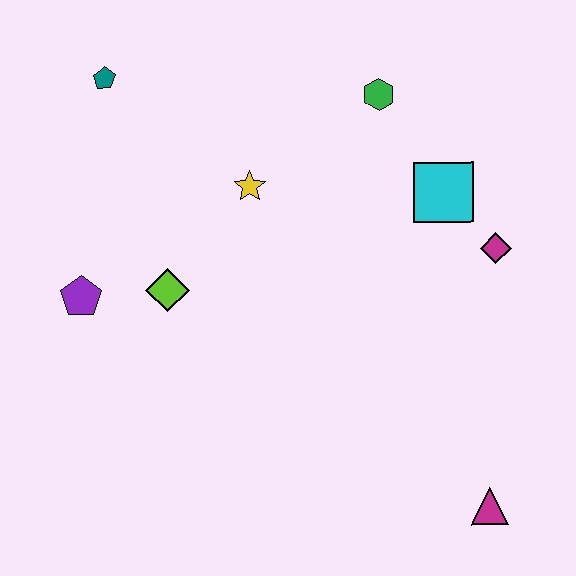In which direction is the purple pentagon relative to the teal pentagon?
The purple pentagon is below the teal pentagon.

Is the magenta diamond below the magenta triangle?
No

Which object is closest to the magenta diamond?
The cyan square is closest to the magenta diamond.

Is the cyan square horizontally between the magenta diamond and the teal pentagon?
Yes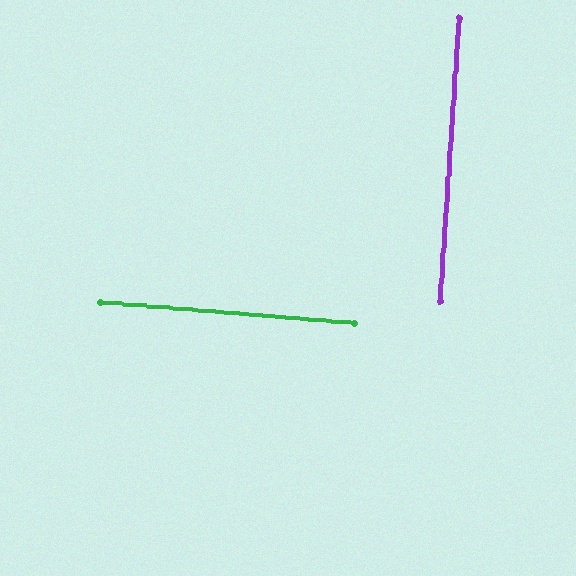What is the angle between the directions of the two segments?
Approximately 89 degrees.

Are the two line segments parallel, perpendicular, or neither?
Perpendicular — they meet at approximately 89°.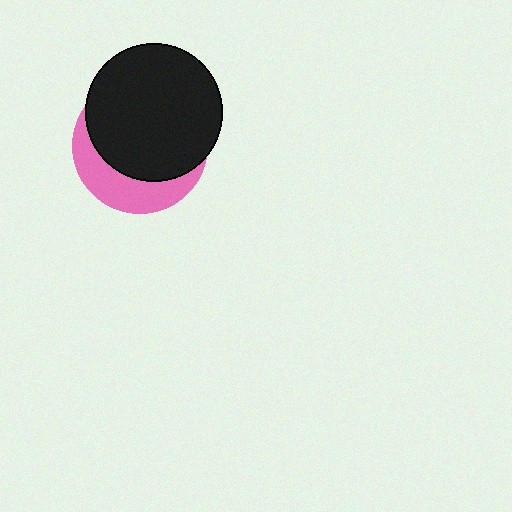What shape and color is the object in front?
The object in front is a black circle.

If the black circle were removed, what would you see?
You would see the complete pink circle.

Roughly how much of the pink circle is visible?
A small part of it is visible (roughly 32%).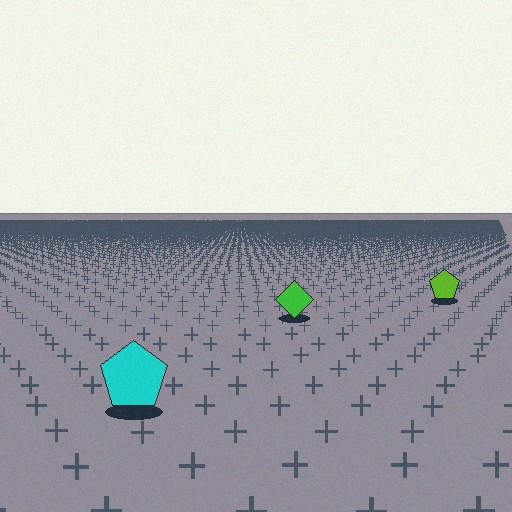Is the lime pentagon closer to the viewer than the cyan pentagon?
No. The cyan pentagon is closer — you can tell from the texture gradient: the ground texture is coarser near it.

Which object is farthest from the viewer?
The lime pentagon is farthest from the viewer. It appears smaller and the ground texture around it is denser.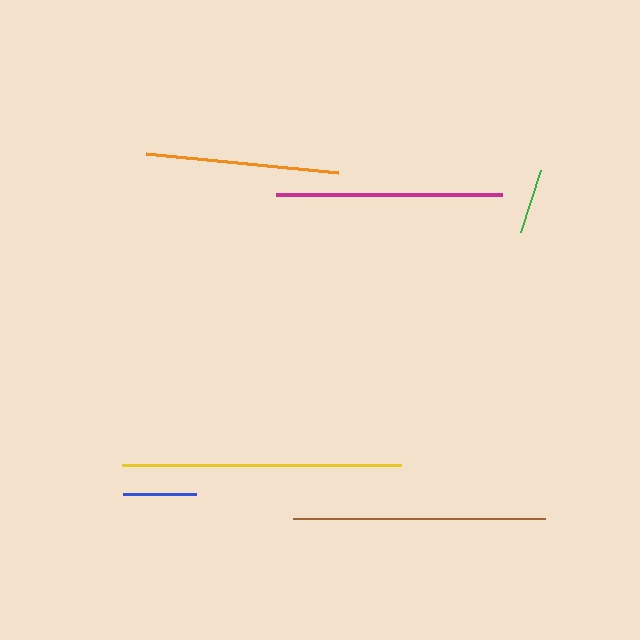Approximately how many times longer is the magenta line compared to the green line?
The magenta line is approximately 3.5 times the length of the green line.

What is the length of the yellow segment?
The yellow segment is approximately 279 pixels long.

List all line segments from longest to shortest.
From longest to shortest: yellow, brown, magenta, orange, blue, green.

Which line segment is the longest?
The yellow line is the longest at approximately 279 pixels.